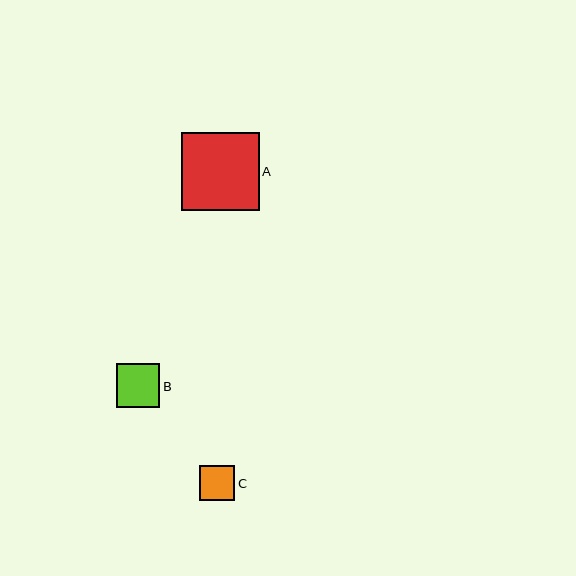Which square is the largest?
Square A is the largest with a size of approximately 78 pixels.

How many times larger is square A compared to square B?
Square A is approximately 1.8 times the size of square B.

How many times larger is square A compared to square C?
Square A is approximately 2.2 times the size of square C.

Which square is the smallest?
Square C is the smallest with a size of approximately 35 pixels.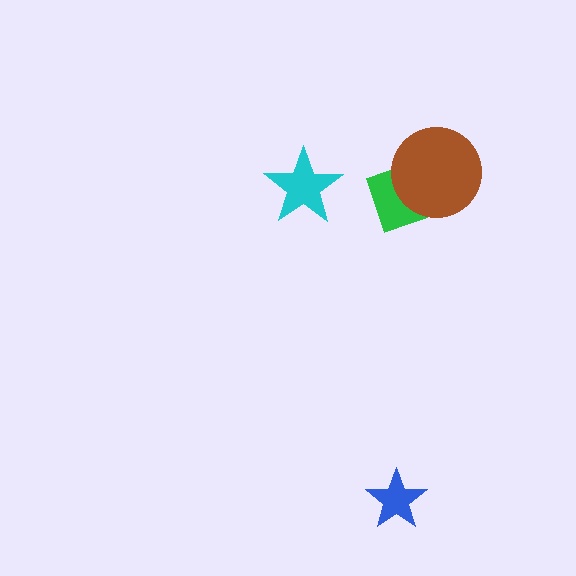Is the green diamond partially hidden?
Yes, it is partially covered by another shape.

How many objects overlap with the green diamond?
1 object overlaps with the green diamond.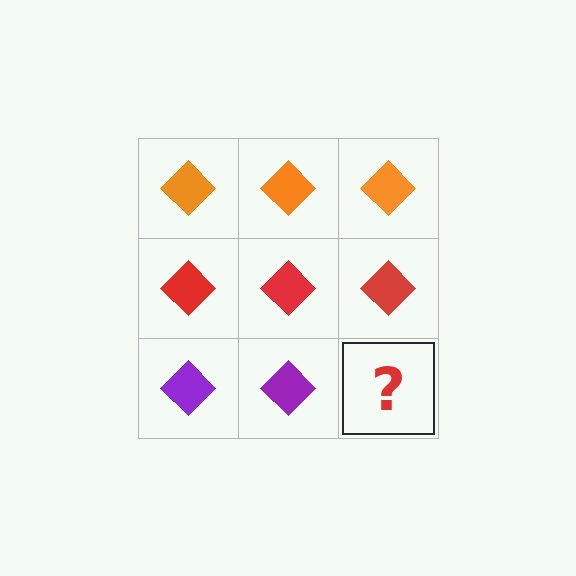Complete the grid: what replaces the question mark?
The question mark should be replaced with a purple diamond.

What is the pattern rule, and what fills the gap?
The rule is that each row has a consistent color. The gap should be filled with a purple diamond.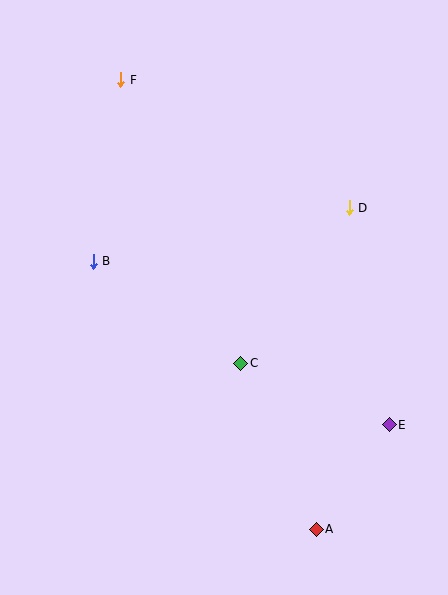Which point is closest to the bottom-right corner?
Point A is closest to the bottom-right corner.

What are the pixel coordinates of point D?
Point D is at (349, 208).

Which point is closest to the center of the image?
Point C at (241, 363) is closest to the center.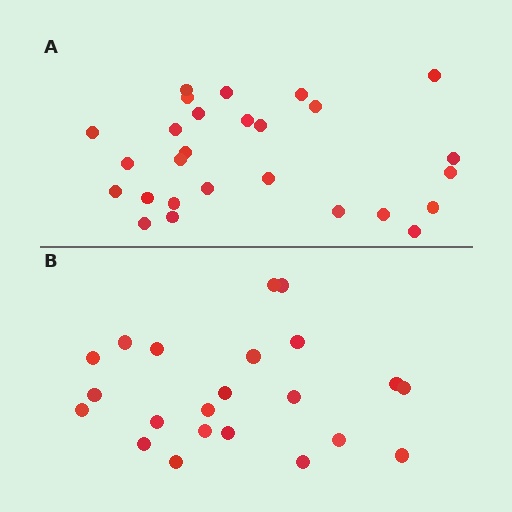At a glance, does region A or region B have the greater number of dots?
Region A (the top region) has more dots.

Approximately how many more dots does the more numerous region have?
Region A has about 5 more dots than region B.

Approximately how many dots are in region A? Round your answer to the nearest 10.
About 30 dots. (The exact count is 27, which rounds to 30.)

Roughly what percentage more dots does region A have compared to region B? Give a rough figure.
About 25% more.